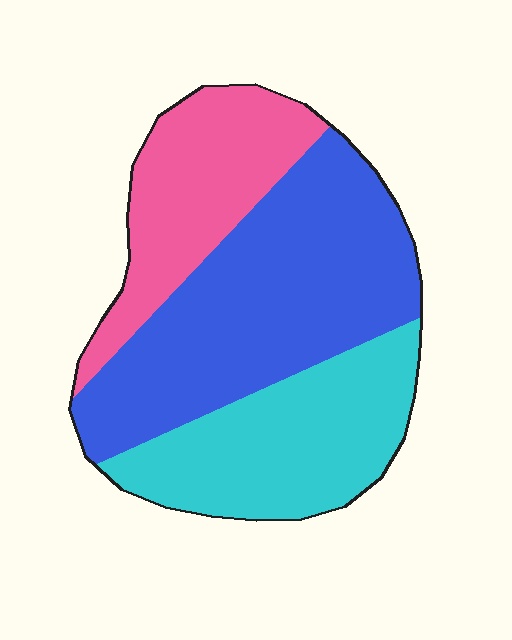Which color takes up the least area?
Pink, at roughly 25%.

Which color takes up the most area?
Blue, at roughly 45%.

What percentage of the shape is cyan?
Cyan takes up between a quarter and a half of the shape.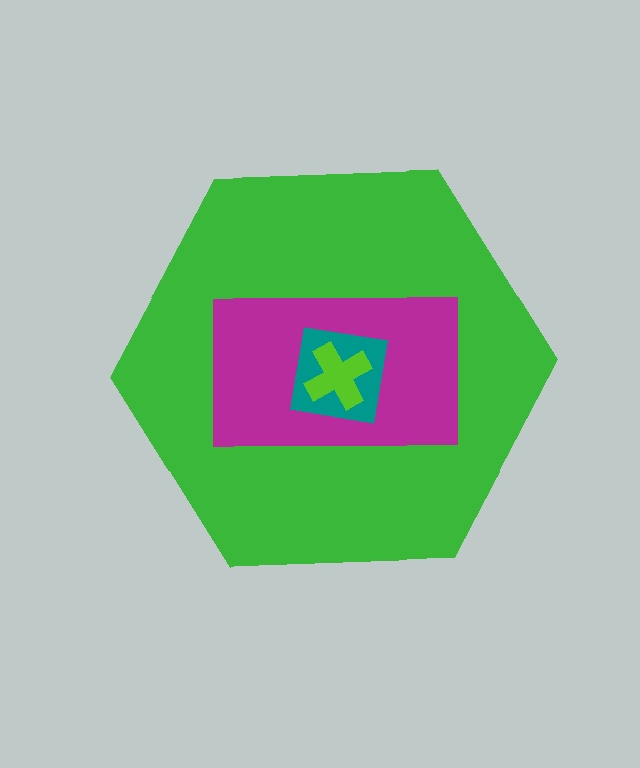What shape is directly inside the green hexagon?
The magenta rectangle.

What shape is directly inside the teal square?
The lime cross.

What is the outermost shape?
The green hexagon.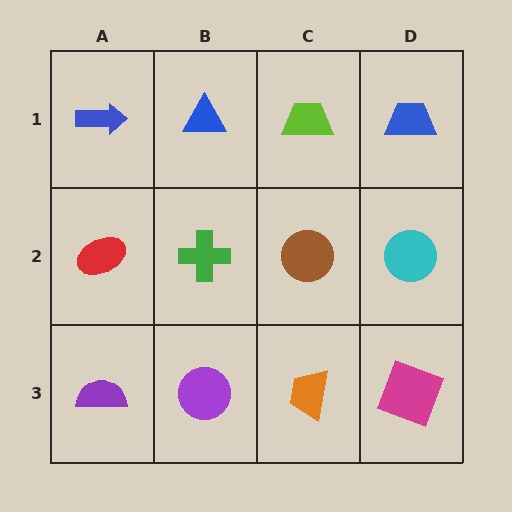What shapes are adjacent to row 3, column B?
A green cross (row 2, column B), a purple semicircle (row 3, column A), an orange trapezoid (row 3, column C).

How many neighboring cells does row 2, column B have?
4.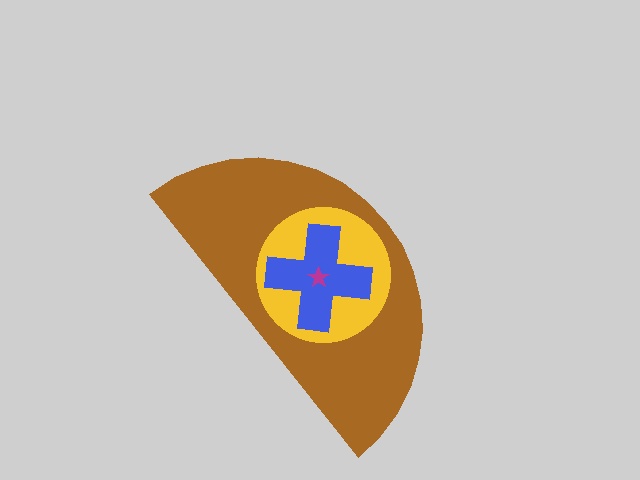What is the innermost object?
The magenta star.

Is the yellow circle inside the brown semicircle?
Yes.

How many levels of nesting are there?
4.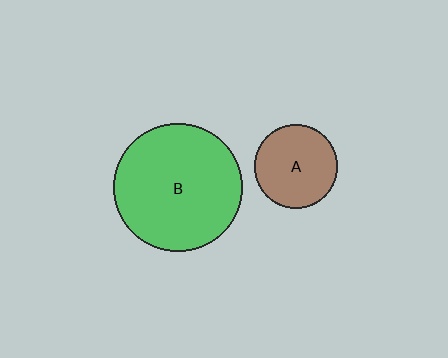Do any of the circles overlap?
No, none of the circles overlap.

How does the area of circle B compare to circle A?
Approximately 2.4 times.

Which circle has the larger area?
Circle B (green).